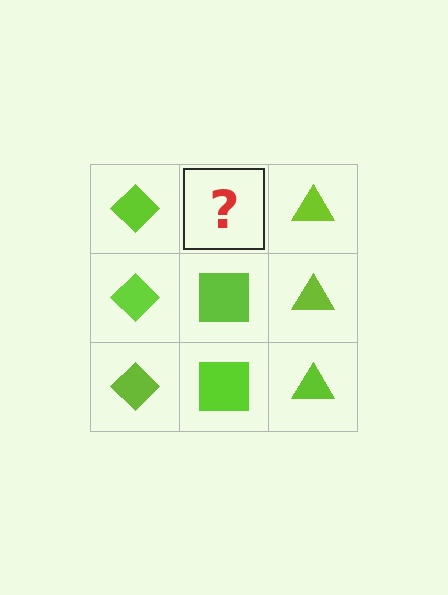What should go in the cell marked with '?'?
The missing cell should contain a lime square.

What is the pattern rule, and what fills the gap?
The rule is that each column has a consistent shape. The gap should be filled with a lime square.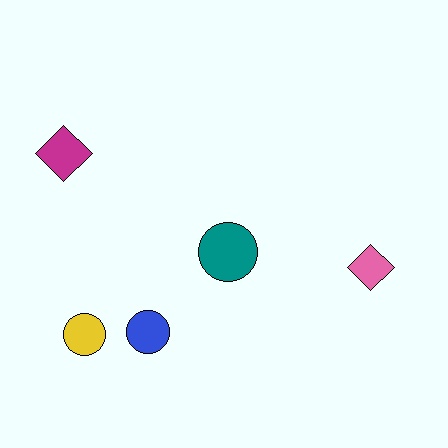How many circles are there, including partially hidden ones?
There are 3 circles.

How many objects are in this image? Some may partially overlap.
There are 5 objects.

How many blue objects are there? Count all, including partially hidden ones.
There is 1 blue object.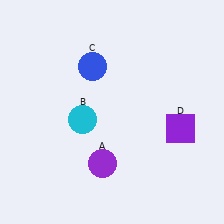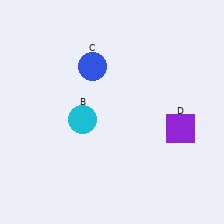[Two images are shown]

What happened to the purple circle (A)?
The purple circle (A) was removed in Image 2. It was in the bottom-left area of Image 1.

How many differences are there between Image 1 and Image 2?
There is 1 difference between the two images.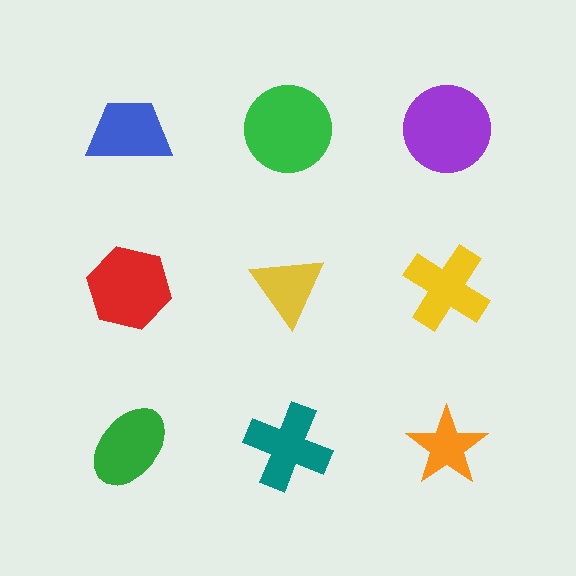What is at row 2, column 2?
A yellow triangle.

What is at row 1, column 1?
A blue trapezoid.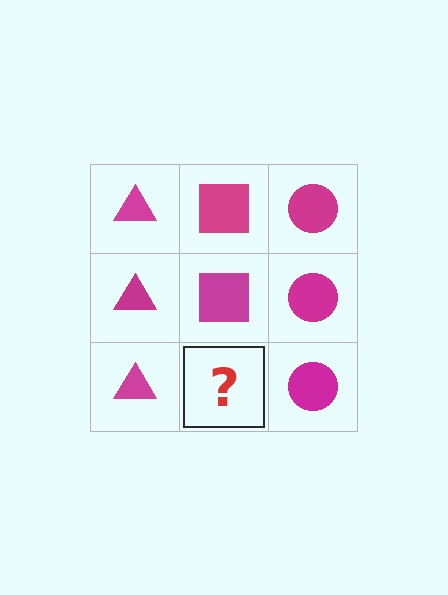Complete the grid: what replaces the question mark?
The question mark should be replaced with a magenta square.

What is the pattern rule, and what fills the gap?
The rule is that each column has a consistent shape. The gap should be filled with a magenta square.